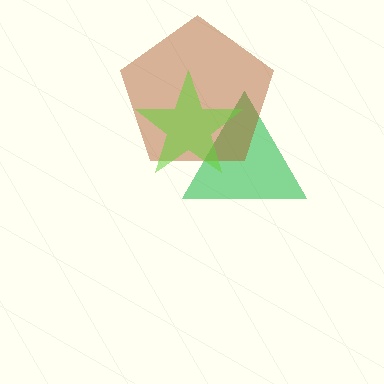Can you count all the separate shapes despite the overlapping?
Yes, there are 3 separate shapes.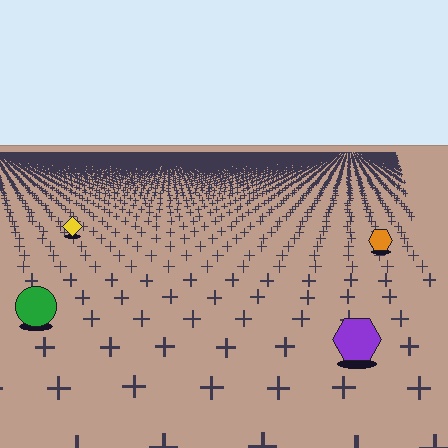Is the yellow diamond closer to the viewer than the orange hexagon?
No. The orange hexagon is closer — you can tell from the texture gradient: the ground texture is coarser near it.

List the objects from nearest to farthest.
From nearest to farthest: the purple hexagon, the green circle, the orange hexagon, the yellow diamond.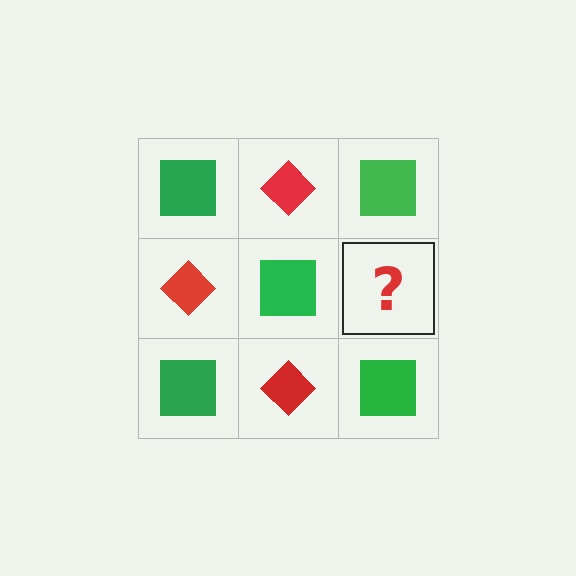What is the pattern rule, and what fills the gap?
The rule is that it alternates green square and red diamond in a checkerboard pattern. The gap should be filled with a red diamond.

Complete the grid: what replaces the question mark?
The question mark should be replaced with a red diamond.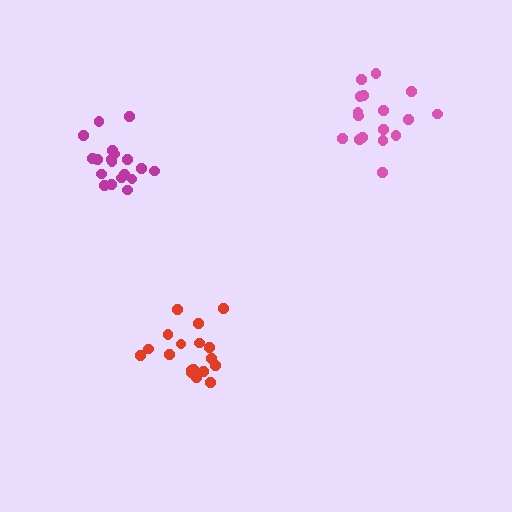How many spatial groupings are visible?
There are 3 spatial groupings.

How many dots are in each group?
Group 1: 19 dots, Group 2: 18 dots, Group 3: 17 dots (54 total).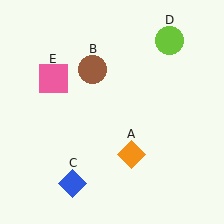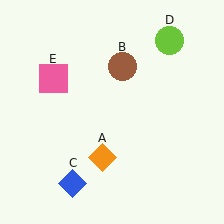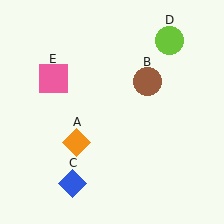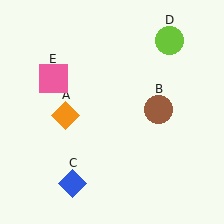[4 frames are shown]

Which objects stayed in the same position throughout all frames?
Blue diamond (object C) and lime circle (object D) and pink square (object E) remained stationary.